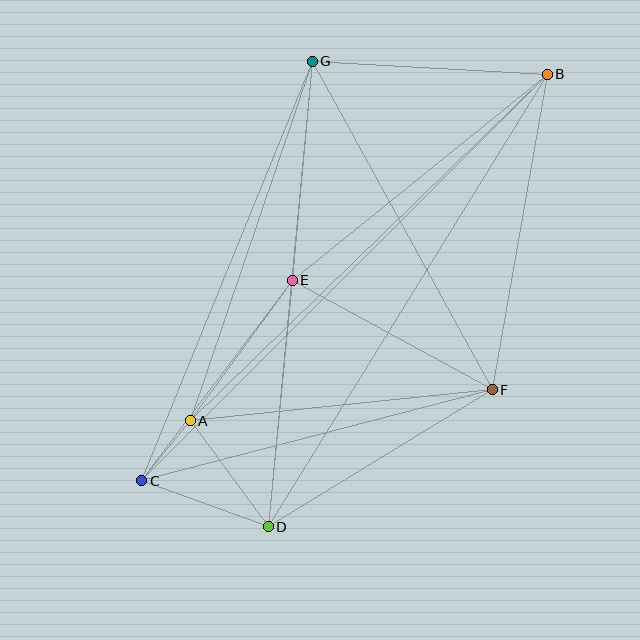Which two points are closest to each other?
Points A and C are closest to each other.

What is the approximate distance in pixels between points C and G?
The distance between C and G is approximately 453 pixels.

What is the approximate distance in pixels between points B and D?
The distance between B and D is approximately 531 pixels.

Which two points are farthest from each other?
Points B and C are farthest from each other.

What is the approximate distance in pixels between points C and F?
The distance between C and F is approximately 362 pixels.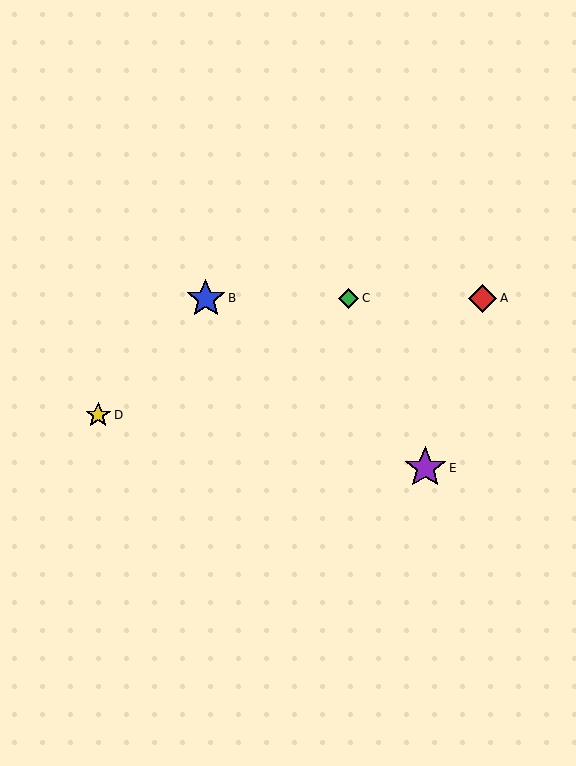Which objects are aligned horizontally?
Objects A, B, C are aligned horizontally.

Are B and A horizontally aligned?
Yes, both are at y≈298.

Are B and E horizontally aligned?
No, B is at y≈298 and E is at y≈468.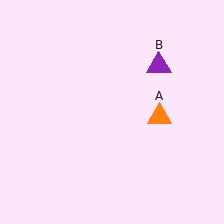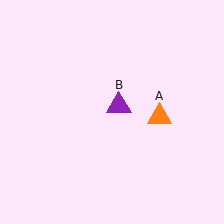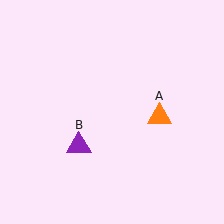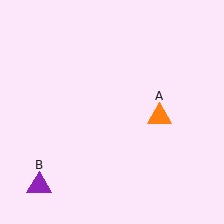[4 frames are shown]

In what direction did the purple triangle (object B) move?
The purple triangle (object B) moved down and to the left.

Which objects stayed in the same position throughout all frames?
Orange triangle (object A) remained stationary.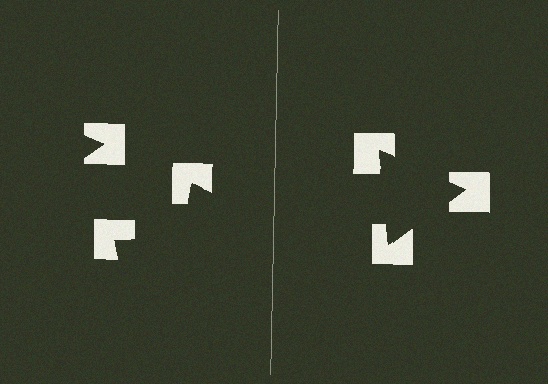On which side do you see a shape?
An illusory triangle appears on the right side. On the left side the wedge cuts are rotated, so no coherent shape forms.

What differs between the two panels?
The notched squares are positioned identically on both sides; only the wedge orientations differ. On the right they align to a triangle; on the left they are misaligned.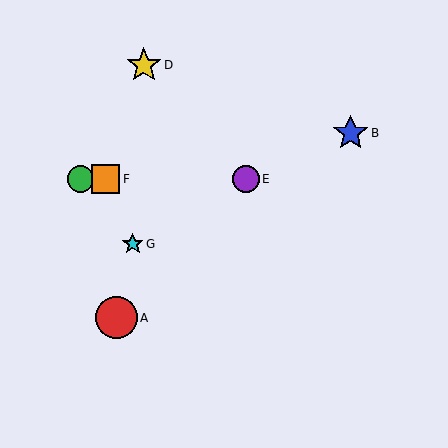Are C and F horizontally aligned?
Yes, both are at y≈179.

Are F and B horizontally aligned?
No, F is at y≈179 and B is at y≈133.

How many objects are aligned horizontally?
3 objects (C, E, F) are aligned horizontally.